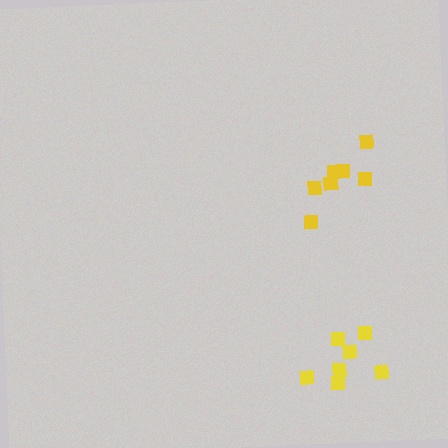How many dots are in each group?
Group 1: 7 dots, Group 2: 7 dots (14 total).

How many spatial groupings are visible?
There are 2 spatial groupings.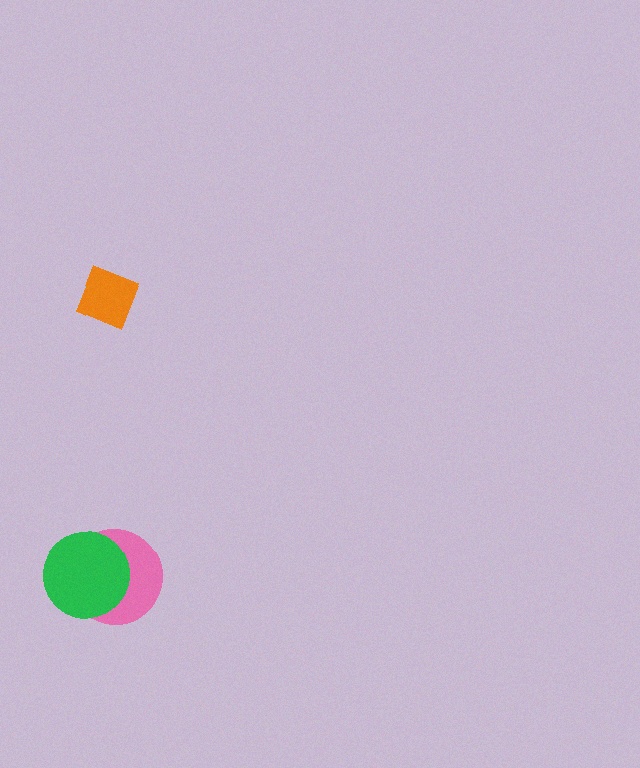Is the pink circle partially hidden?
Yes, it is partially covered by another shape.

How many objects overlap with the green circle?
1 object overlaps with the green circle.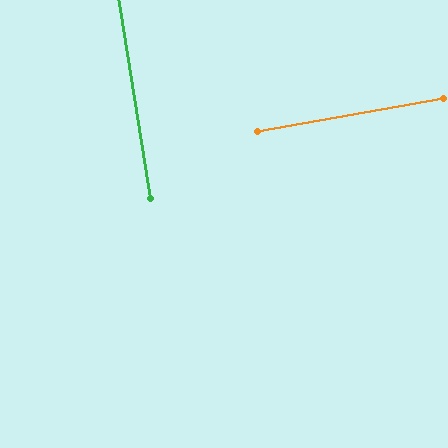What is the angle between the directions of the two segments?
Approximately 89 degrees.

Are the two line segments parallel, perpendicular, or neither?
Perpendicular — they meet at approximately 89°.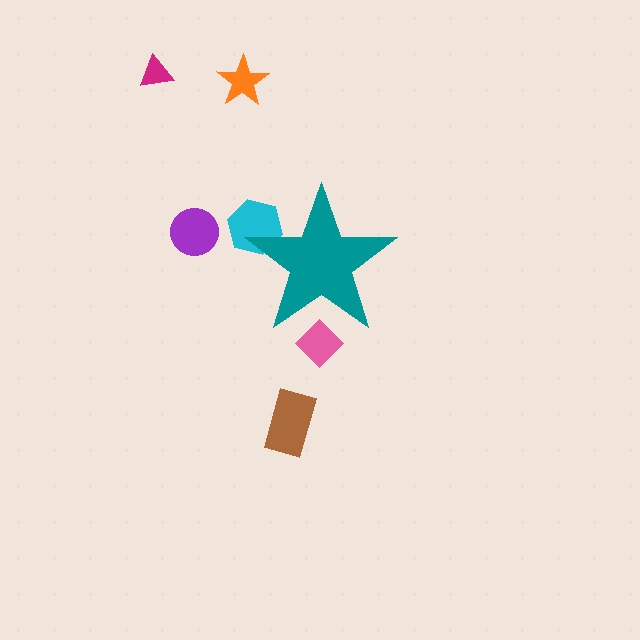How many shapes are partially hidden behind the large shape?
2 shapes are partially hidden.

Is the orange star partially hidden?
No, the orange star is fully visible.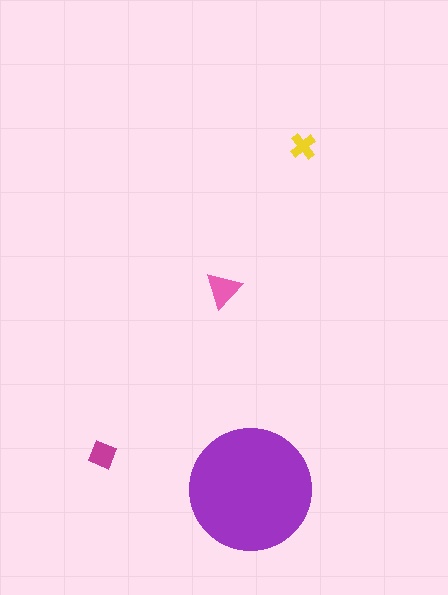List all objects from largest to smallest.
The purple circle, the pink triangle, the magenta diamond, the yellow cross.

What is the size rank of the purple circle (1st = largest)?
1st.